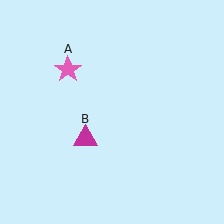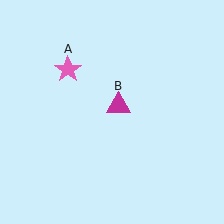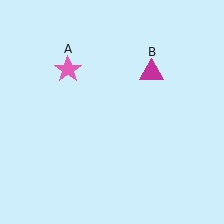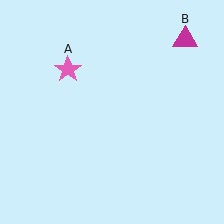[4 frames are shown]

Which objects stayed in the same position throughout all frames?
Pink star (object A) remained stationary.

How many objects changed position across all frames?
1 object changed position: magenta triangle (object B).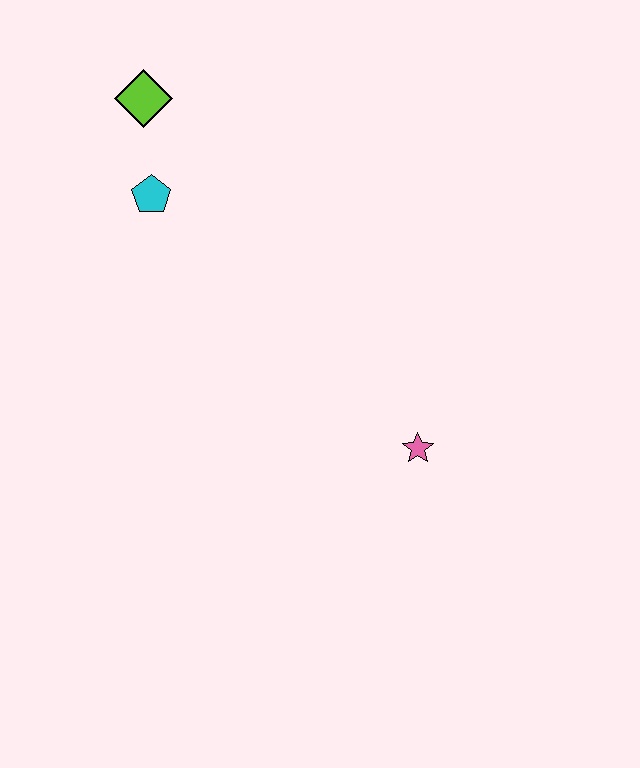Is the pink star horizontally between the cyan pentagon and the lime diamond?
No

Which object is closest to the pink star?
The cyan pentagon is closest to the pink star.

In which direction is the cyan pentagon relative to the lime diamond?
The cyan pentagon is below the lime diamond.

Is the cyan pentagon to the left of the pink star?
Yes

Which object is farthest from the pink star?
The lime diamond is farthest from the pink star.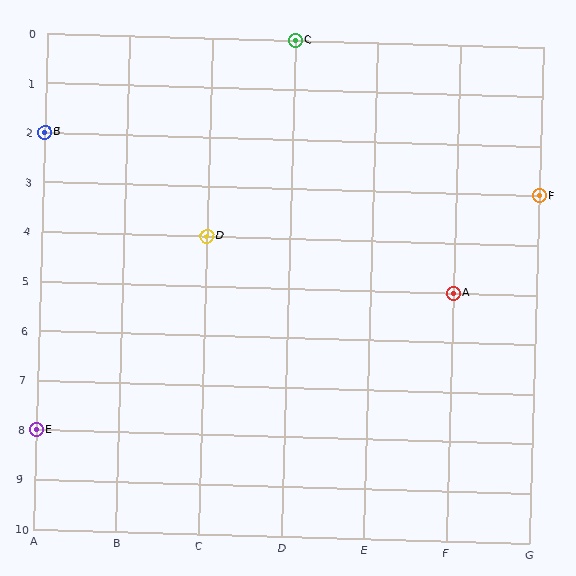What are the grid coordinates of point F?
Point F is at grid coordinates (G, 3).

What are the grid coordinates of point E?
Point E is at grid coordinates (A, 8).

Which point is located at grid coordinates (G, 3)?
Point F is at (G, 3).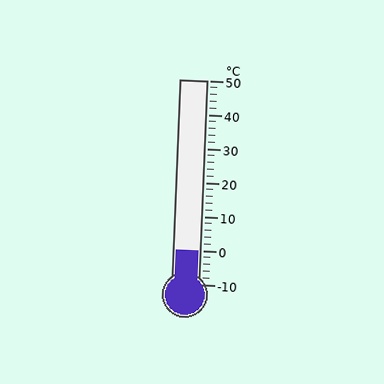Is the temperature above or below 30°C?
The temperature is below 30°C.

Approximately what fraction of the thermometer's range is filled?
The thermometer is filled to approximately 15% of its range.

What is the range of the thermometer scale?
The thermometer scale ranges from -10°C to 50°C.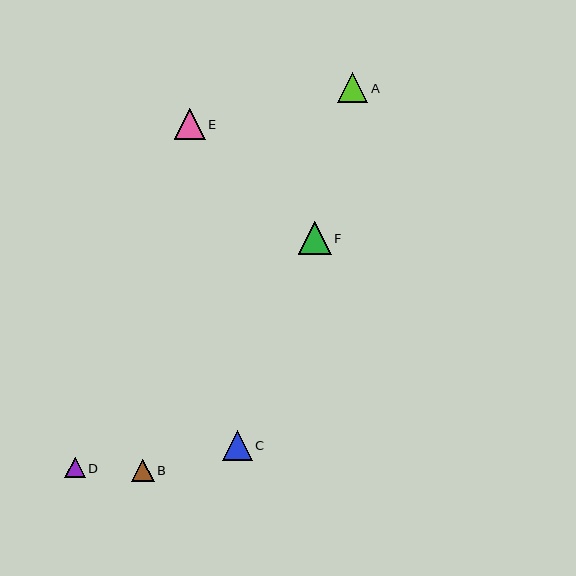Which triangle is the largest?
Triangle F is the largest with a size of approximately 33 pixels.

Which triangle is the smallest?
Triangle D is the smallest with a size of approximately 20 pixels.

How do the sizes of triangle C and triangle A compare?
Triangle C and triangle A are approximately the same size.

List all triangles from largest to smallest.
From largest to smallest: F, E, C, A, B, D.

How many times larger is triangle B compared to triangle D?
Triangle B is approximately 1.1 times the size of triangle D.